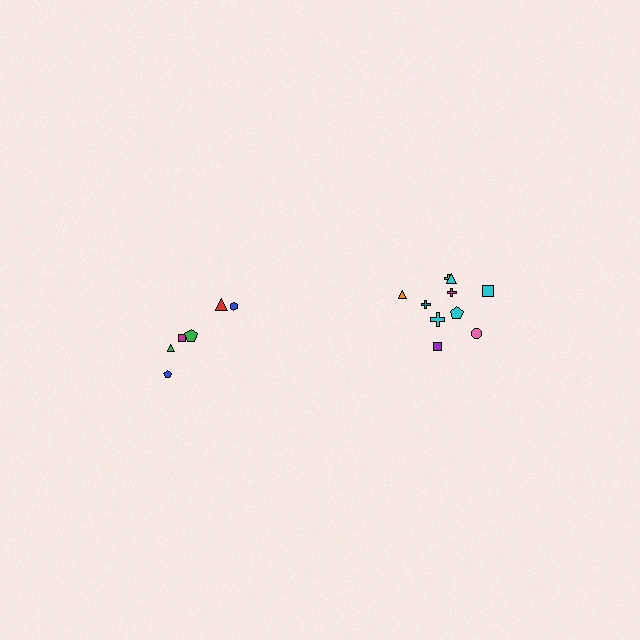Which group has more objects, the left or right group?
The right group.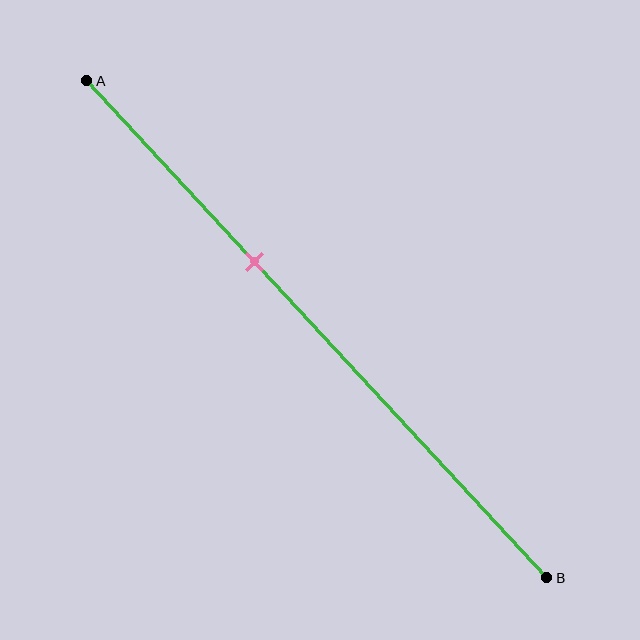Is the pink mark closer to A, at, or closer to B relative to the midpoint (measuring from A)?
The pink mark is closer to point A than the midpoint of segment AB.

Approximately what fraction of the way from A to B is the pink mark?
The pink mark is approximately 35% of the way from A to B.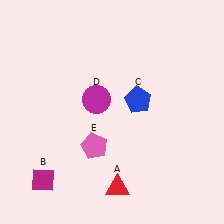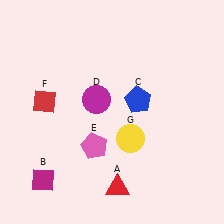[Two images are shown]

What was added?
A red diamond (F), a yellow circle (G) were added in Image 2.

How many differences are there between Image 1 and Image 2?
There are 2 differences between the two images.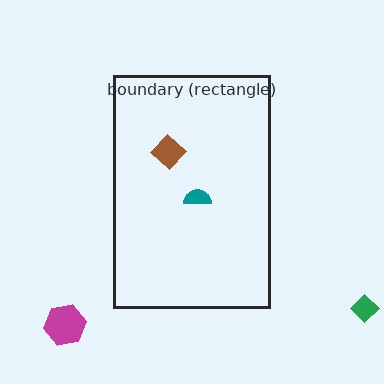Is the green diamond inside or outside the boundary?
Outside.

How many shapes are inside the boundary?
2 inside, 2 outside.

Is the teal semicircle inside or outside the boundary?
Inside.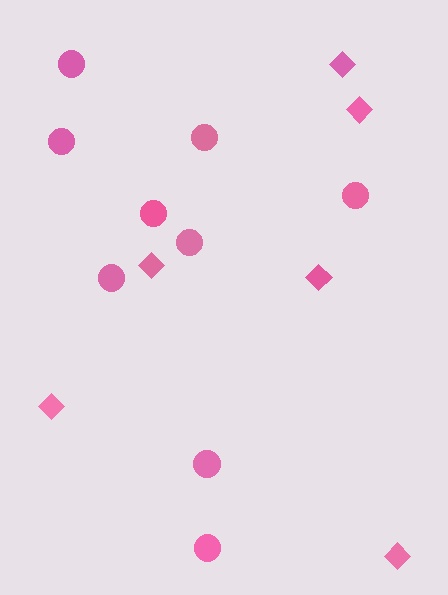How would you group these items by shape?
There are 2 groups: one group of diamonds (6) and one group of circles (9).